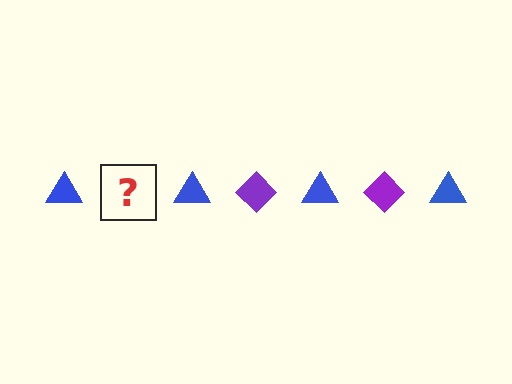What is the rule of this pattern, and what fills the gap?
The rule is that the pattern alternates between blue triangle and purple diamond. The gap should be filled with a purple diamond.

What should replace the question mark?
The question mark should be replaced with a purple diamond.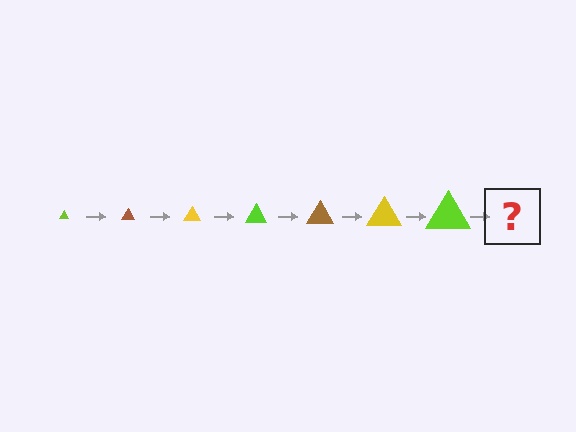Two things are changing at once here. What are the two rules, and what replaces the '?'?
The two rules are that the triangle grows larger each step and the color cycles through lime, brown, and yellow. The '?' should be a brown triangle, larger than the previous one.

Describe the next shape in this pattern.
It should be a brown triangle, larger than the previous one.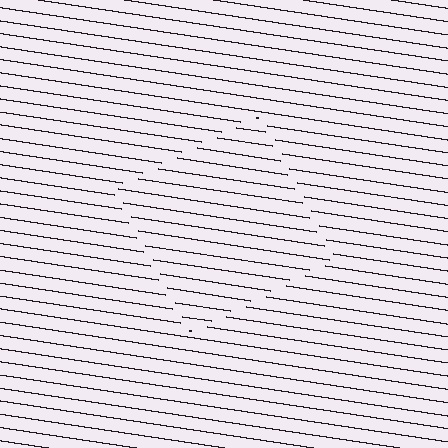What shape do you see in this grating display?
An illusory square. The interior of the shape contains the same grating, shifted by half a period — the contour is defined by the phase discontinuity where line-ends from the inner and outer gratings abut.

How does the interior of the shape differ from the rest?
The interior of the shape contains the same grating, shifted by half a period — the contour is defined by the phase discontinuity where line-ends from the inner and outer gratings abut.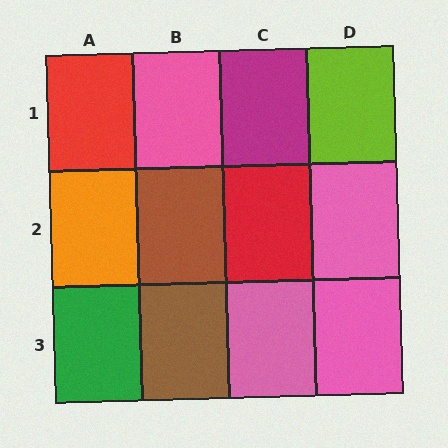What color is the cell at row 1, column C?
Magenta.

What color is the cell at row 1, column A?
Red.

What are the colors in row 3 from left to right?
Green, brown, pink, pink.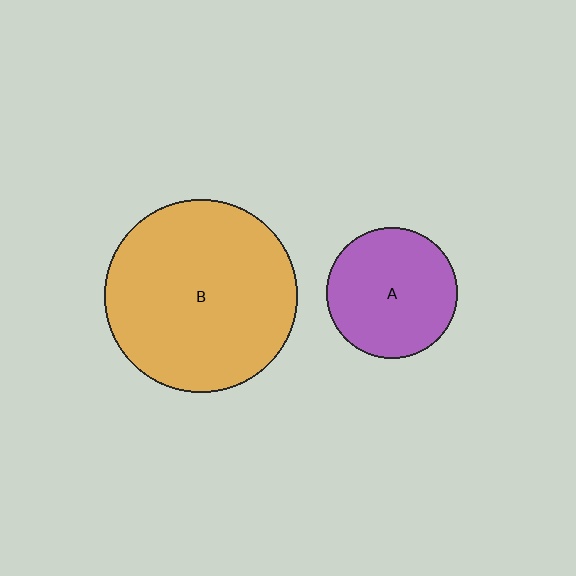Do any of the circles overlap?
No, none of the circles overlap.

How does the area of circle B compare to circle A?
Approximately 2.2 times.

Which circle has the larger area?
Circle B (orange).